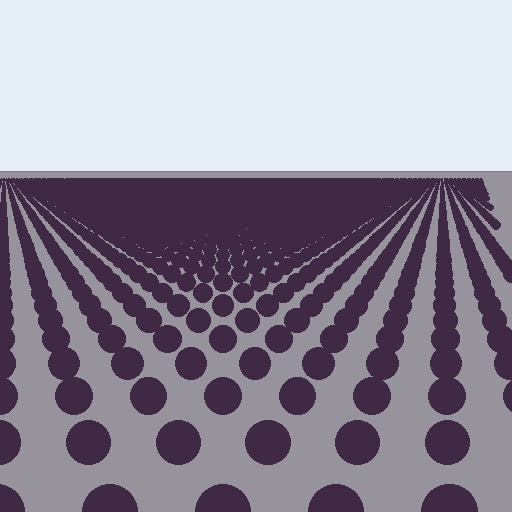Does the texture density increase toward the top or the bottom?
Density increases toward the top.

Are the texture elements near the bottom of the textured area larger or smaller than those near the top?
Larger. Near the bottom, elements are closer to the viewer and appear at a bigger on-screen size.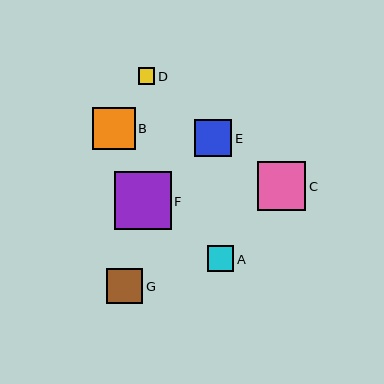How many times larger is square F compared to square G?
Square F is approximately 1.6 times the size of square G.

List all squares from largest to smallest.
From largest to smallest: F, C, B, E, G, A, D.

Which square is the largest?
Square F is the largest with a size of approximately 57 pixels.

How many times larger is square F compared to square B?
Square F is approximately 1.3 times the size of square B.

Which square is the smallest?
Square D is the smallest with a size of approximately 16 pixels.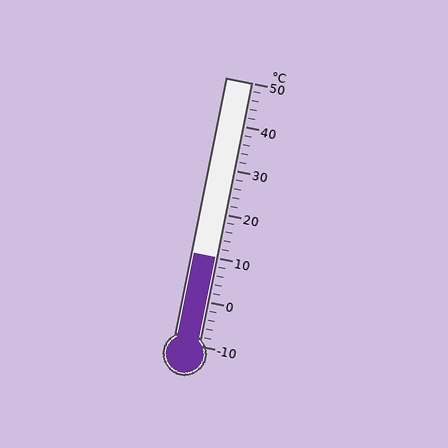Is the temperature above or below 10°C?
The temperature is at 10°C.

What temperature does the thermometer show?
The thermometer shows approximately 10°C.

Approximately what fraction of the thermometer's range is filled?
The thermometer is filled to approximately 35% of its range.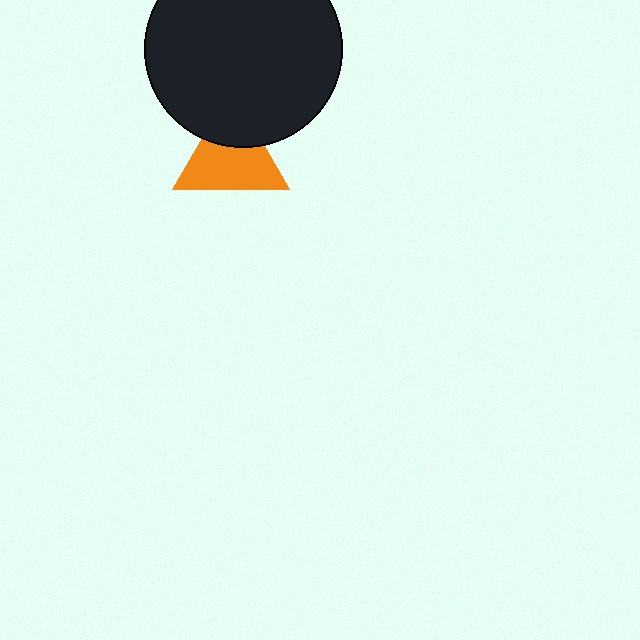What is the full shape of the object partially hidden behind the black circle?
The partially hidden object is an orange triangle.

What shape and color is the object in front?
The object in front is a black circle.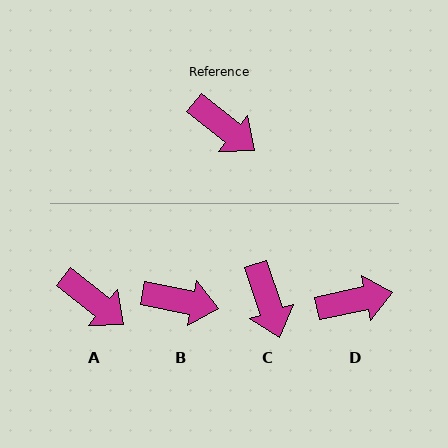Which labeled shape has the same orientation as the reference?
A.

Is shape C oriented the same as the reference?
No, it is off by about 33 degrees.